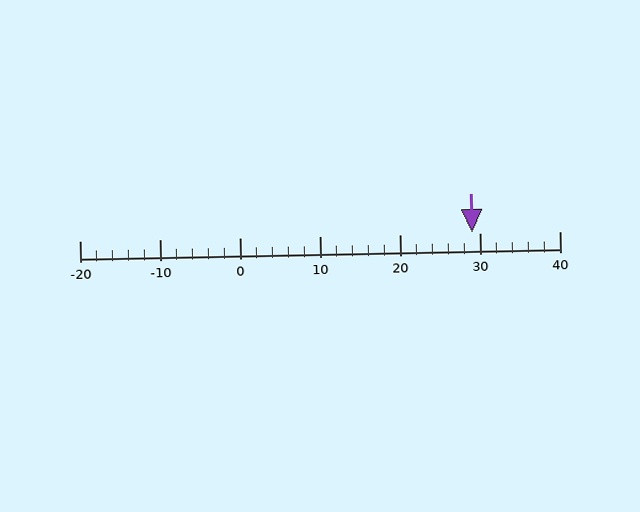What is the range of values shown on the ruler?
The ruler shows values from -20 to 40.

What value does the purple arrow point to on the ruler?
The purple arrow points to approximately 29.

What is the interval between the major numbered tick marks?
The major tick marks are spaced 10 units apart.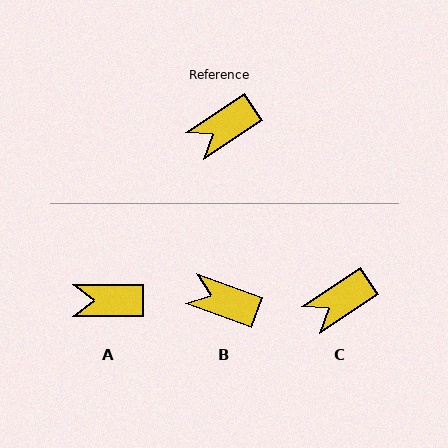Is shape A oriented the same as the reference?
No, it is off by about 33 degrees.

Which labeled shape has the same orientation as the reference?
C.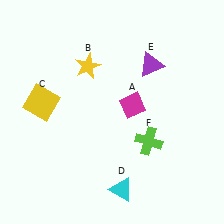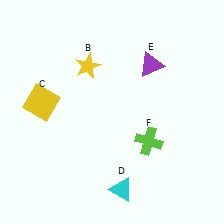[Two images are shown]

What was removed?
The magenta diamond (A) was removed in Image 2.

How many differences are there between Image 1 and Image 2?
There is 1 difference between the two images.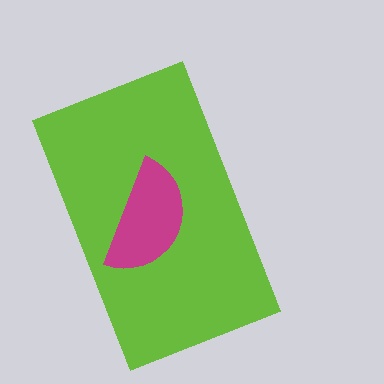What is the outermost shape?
The lime rectangle.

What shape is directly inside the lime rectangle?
The magenta semicircle.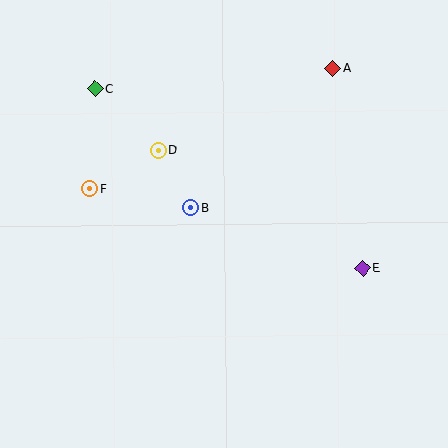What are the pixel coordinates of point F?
Point F is at (89, 189).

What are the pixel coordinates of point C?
Point C is at (95, 89).